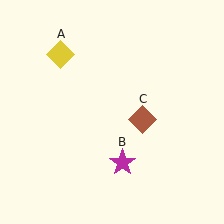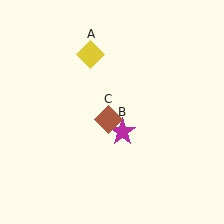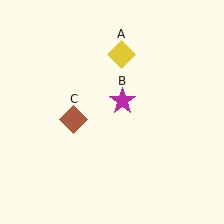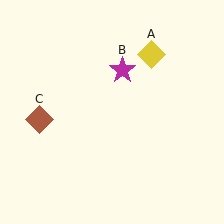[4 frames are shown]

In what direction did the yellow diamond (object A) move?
The yellow diamond (object A) moved right.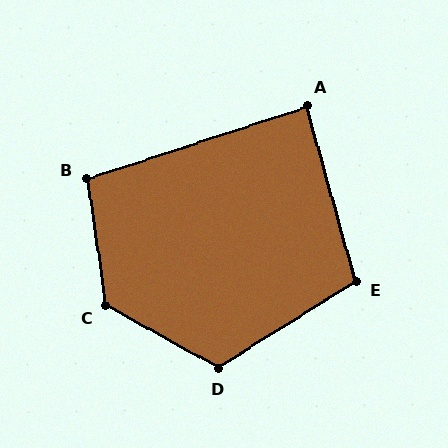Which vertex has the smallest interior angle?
A, at approximately 88 degrees.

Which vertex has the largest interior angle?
C, at approximately 127 degrees.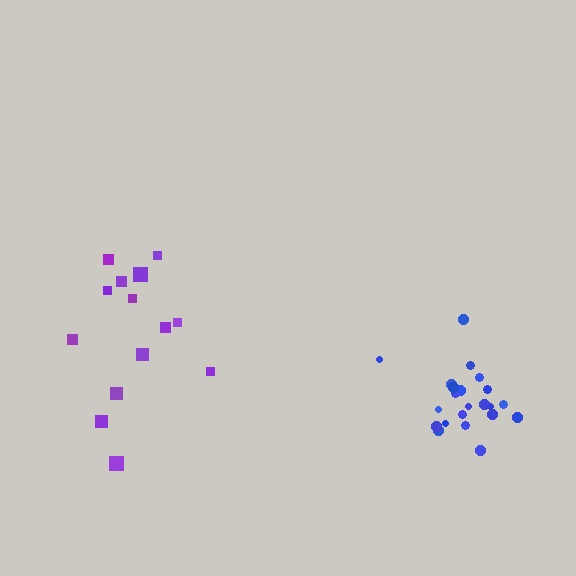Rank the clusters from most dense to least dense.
blue, purple.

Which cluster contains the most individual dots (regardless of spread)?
Blue (22).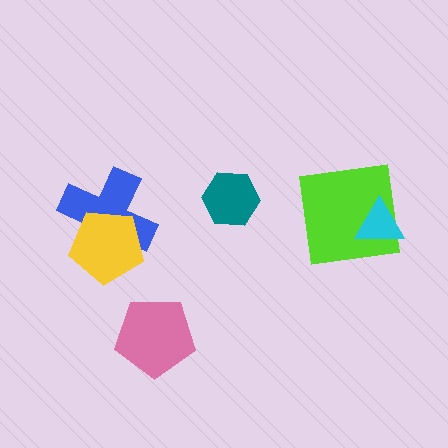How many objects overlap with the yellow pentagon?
1 object overlaps with the yellow pentagon.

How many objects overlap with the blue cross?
1 object overlaps with the blue cross.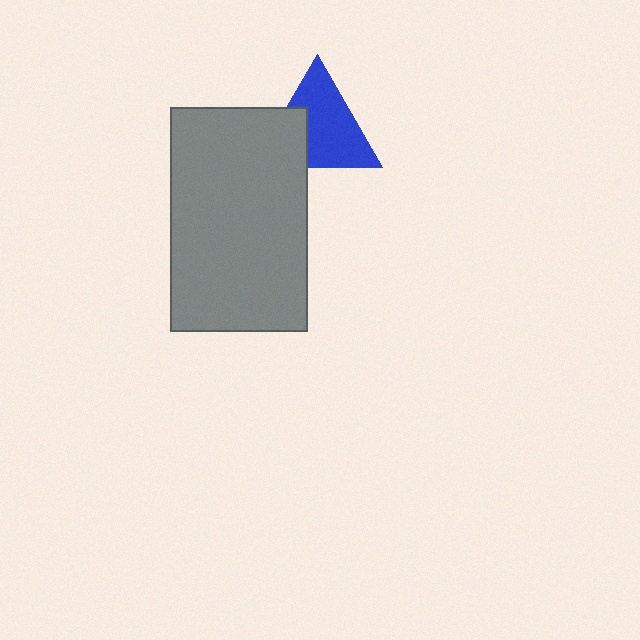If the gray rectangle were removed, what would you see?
You would see the complete blue triangle.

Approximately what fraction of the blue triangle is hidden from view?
Roughly 31% of the blue triangle is hidden behind the gray rectangle.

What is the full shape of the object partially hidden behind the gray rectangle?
The partially hidden object is a blue triangle.